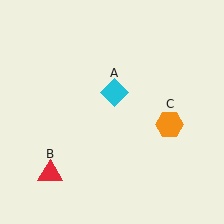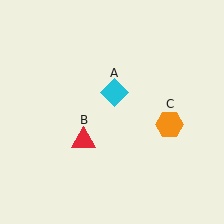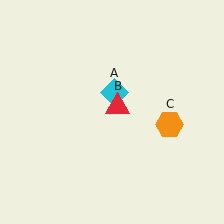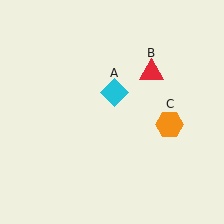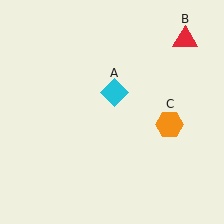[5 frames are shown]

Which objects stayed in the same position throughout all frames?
Cyan diamond (object A) and orange hexagon (object C) remained stationary.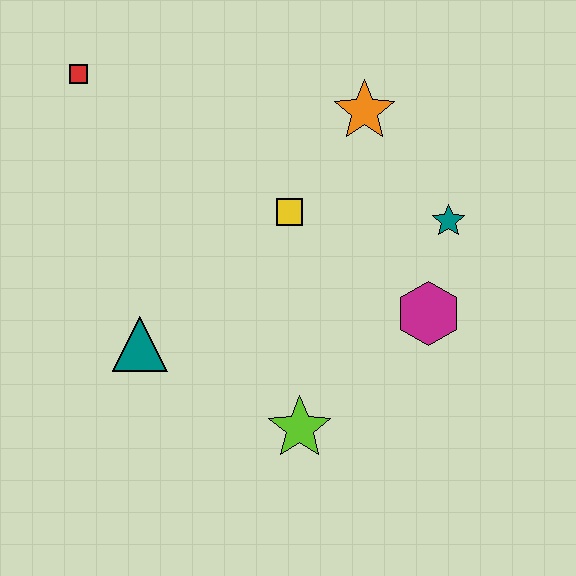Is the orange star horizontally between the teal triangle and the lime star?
No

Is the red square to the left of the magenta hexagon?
Yes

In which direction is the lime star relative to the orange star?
The lime star is below the orange star.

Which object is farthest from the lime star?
The red square is farthest from the lime star.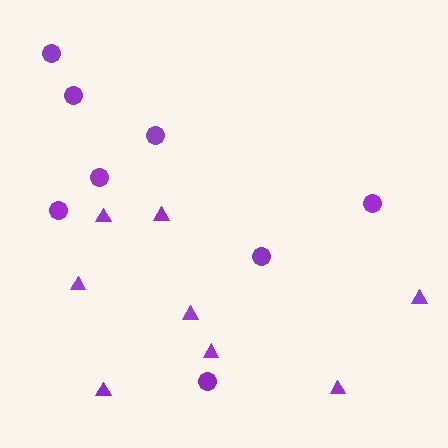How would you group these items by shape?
There are 2 groups: one group of triangles (8) and one group of circles (8).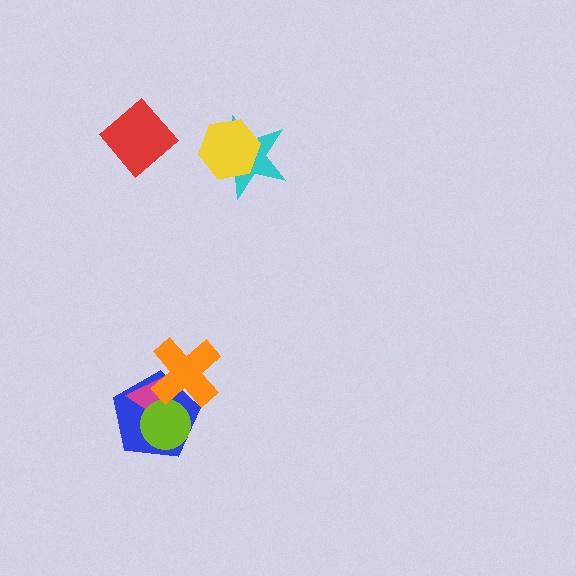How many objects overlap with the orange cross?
3 objects overlap with the orange cross.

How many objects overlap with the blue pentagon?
3 objects overlap with the blue pentagon.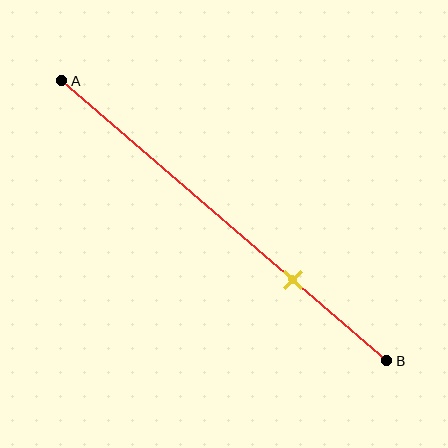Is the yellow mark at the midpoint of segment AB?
No, the mark is at about 70% from A, not at the 50% midpoint.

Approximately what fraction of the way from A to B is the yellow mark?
The yellow mark is approximately 70% of the way from A to B.